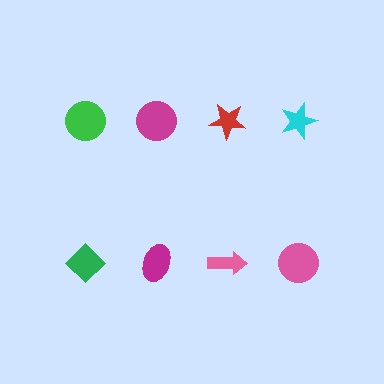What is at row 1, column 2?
A magenta circle.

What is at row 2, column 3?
A pink arrow.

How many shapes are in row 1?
4 shapes.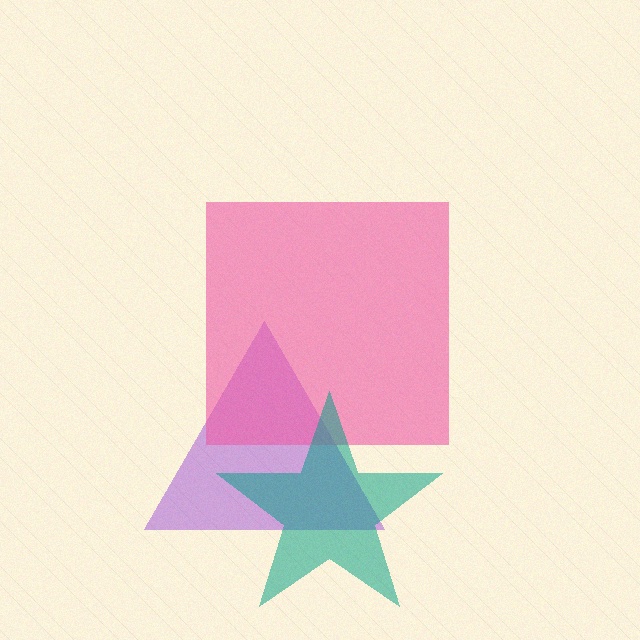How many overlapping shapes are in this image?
There are 3 overlapping shapes in the image.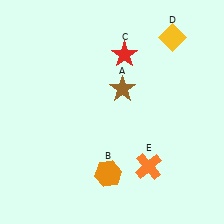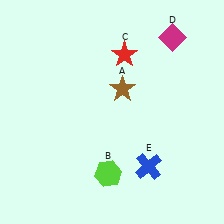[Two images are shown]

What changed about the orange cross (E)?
In Image 1, E is orange. In Image 2, it changed to blue.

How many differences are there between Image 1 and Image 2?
There are 3 differences between the two images.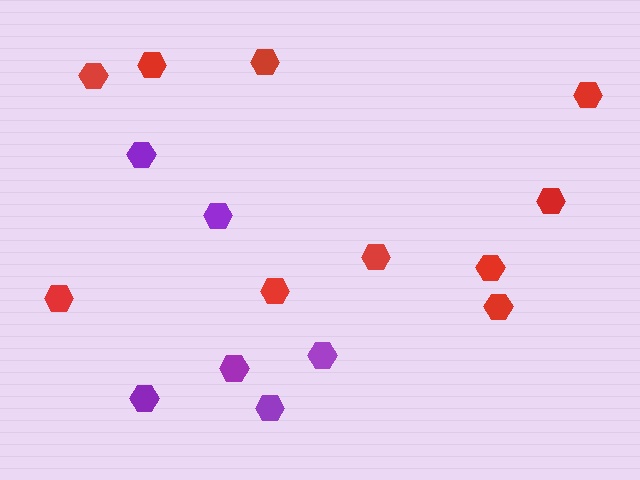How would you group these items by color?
There are 2 groups: one group of purple hexagons (6) and one group of red hexagons (10).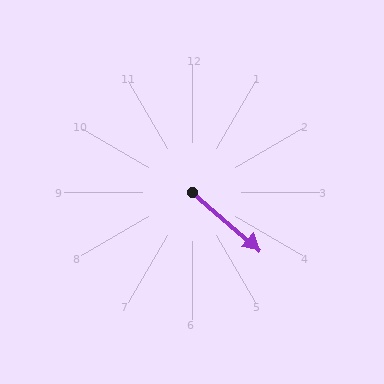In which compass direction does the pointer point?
Southeast.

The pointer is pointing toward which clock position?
Roughly 4 o'clock.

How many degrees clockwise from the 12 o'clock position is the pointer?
Approximately 131 degrees.